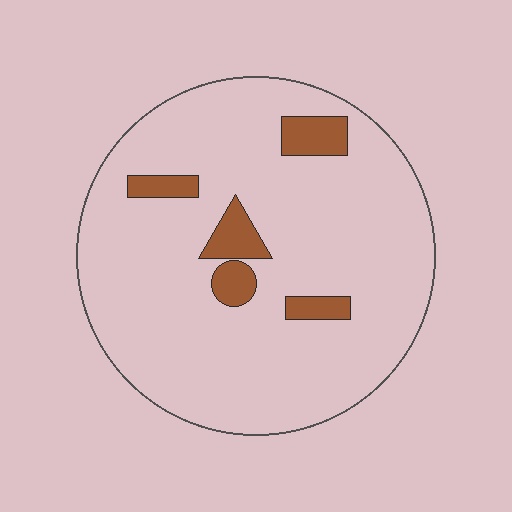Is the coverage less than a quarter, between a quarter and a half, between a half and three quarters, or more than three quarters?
Less than a quarter.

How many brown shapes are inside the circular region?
5.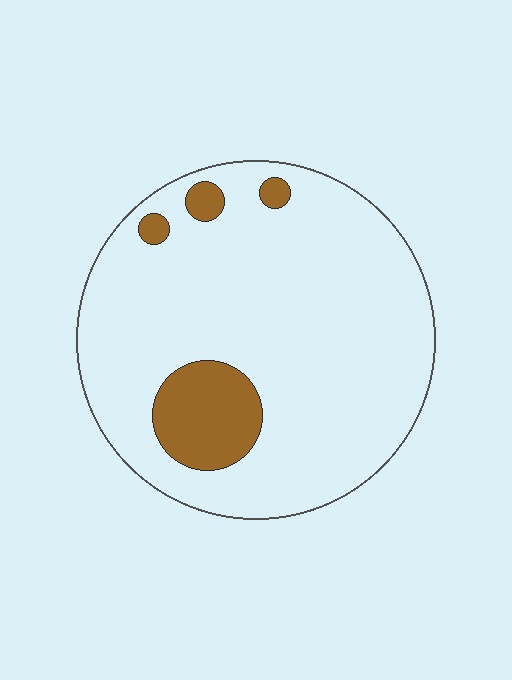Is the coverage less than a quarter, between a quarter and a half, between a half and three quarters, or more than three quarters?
Less than a quarter.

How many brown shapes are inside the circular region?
4.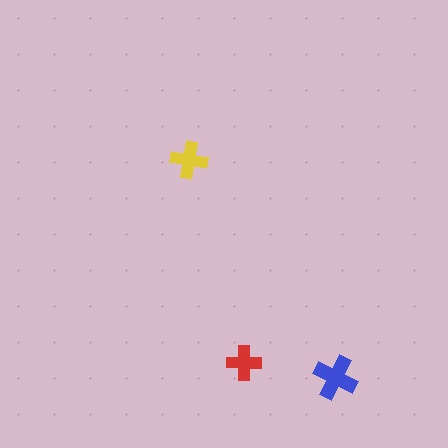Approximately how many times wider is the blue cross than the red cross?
About 1.5 times wider.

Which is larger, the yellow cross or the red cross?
The yellow one.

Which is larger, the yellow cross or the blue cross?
The blue one.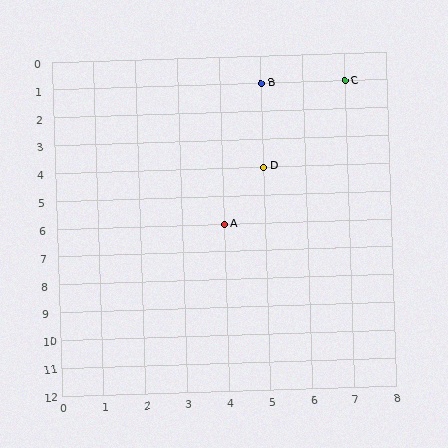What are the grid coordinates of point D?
Point D is at grid coordinates (5, 4).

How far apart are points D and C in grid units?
Points D and C are 2 columns and 3 rows apart (about 3.6 grid units diagonally).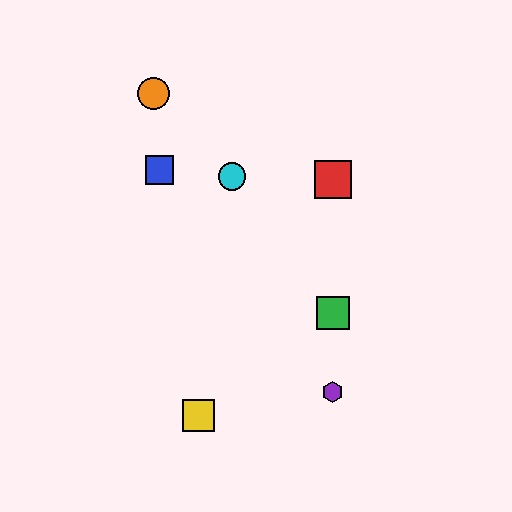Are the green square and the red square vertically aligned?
Yes, both are at x≈333.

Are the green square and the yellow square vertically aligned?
No, the green square is at x≈333 and the yellow square is at x≈198.